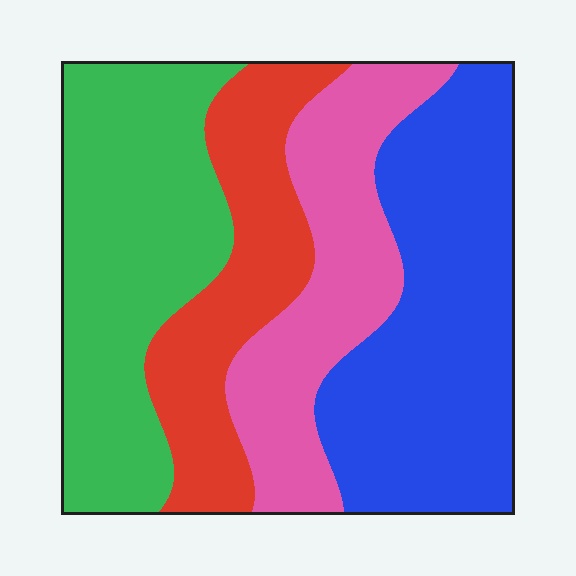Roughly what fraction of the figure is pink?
Pink covers 21% of the figure.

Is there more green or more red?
Green.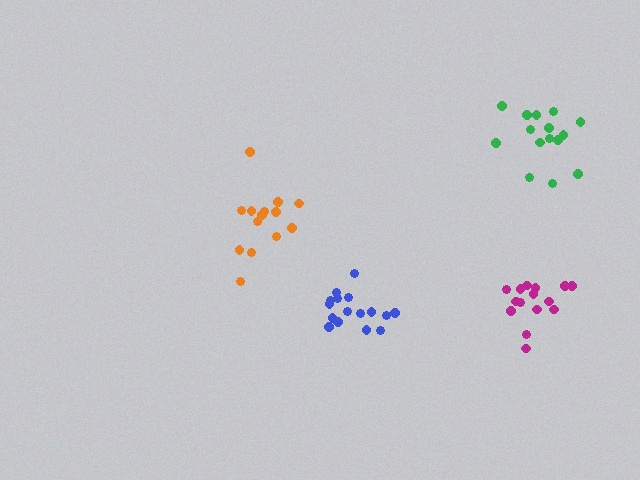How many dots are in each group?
Group 1: 16 dots, Group 2: 16 dots, Group 3: 14 dots, Group 4: 15 dots (61 total).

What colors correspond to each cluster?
The clusters are colored: magenta, blue, orange, green.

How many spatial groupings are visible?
There are 4 spatial groupings.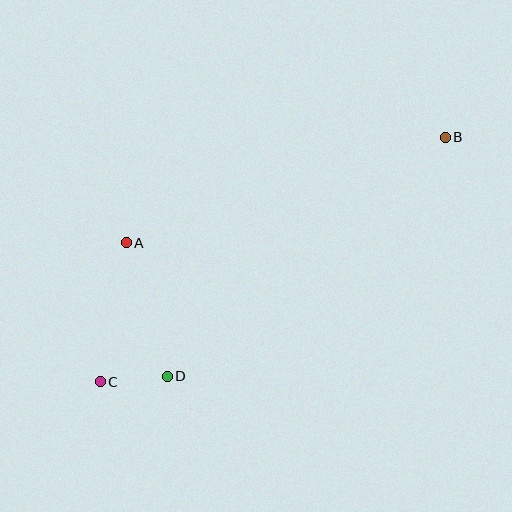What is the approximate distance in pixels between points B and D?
The distance between B and D is approximately 367 pixels.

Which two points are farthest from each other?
Points B and C are farthest from each other.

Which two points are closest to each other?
Points C and D are closest to each other.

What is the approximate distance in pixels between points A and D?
The distance between A and D is approximately 140 pixels.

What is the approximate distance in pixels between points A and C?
The distance between A and C is approximately 141 pixels.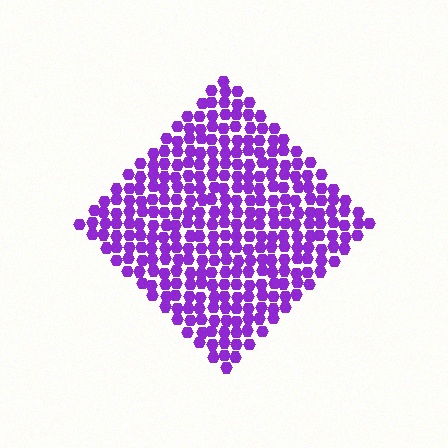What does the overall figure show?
The overall figure shows a diamond.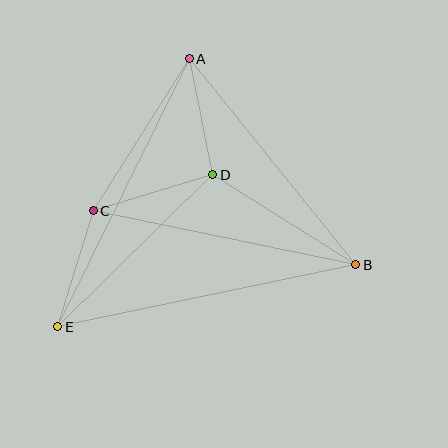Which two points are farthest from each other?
Points B and E are farthest from each other.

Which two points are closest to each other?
Points A and D are closest to each other.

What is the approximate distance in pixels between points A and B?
The distance between A and B is approximately 265 pixels.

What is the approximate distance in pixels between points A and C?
The distance between A and C is approximately 180 pixels.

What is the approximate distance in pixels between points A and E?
The distance between A and E is approximately 298 pixels.